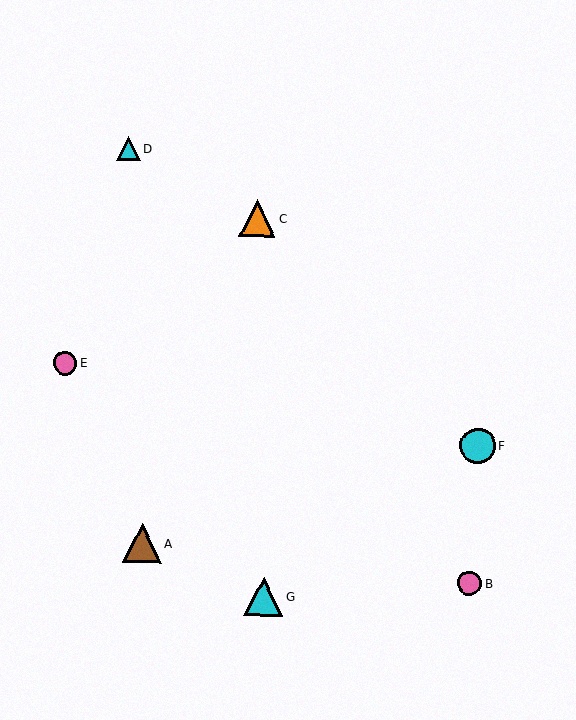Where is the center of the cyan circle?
The center of the cyan circle is at (478, 446).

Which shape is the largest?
The brown triangle (labeled A) is the largest.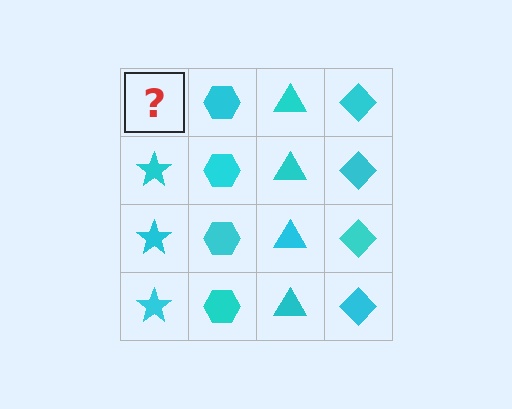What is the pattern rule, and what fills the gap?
The rule is that each column has a consistent shape. The gap should be filled with a cyan star.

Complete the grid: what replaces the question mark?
The question mark should be replaced with a cyan star.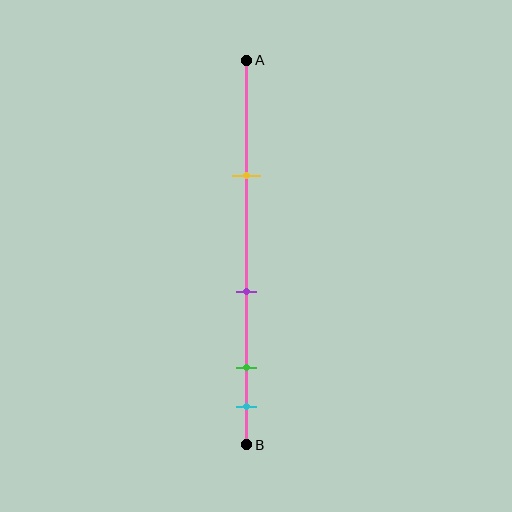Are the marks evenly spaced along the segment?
No, the marks are not evenly spaced.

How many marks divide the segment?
There are 4 marks dividing the segment.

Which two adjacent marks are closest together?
The green and cyan marks are the closest adjacent pair.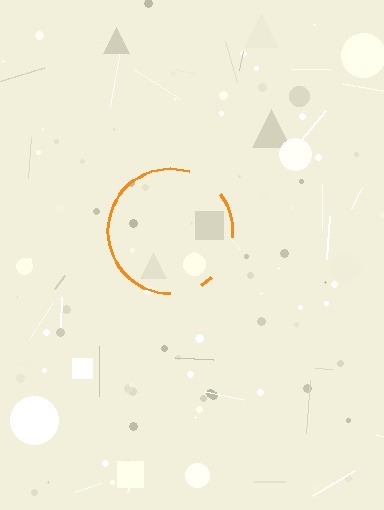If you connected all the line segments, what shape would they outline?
They would outline a circle.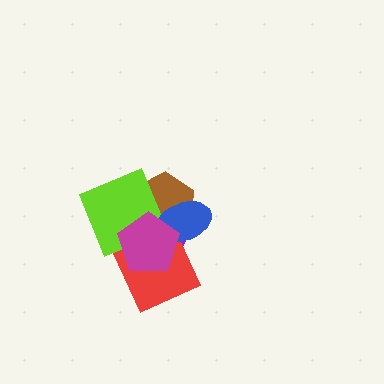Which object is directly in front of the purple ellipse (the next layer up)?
The brown hexagon is directly in front of the purple ellipse.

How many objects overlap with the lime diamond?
5 objects overlap with the lime diamond.